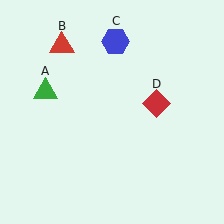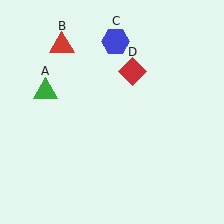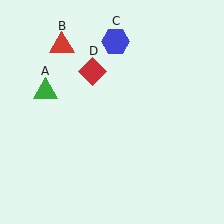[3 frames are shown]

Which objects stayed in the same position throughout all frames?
Green triangle (object A) and red triangle (object B) and blue hexagon (object C) remained stationary.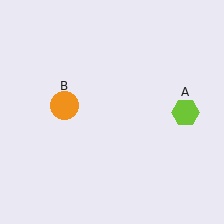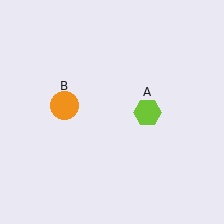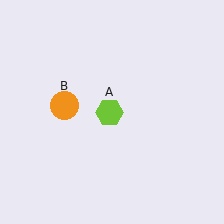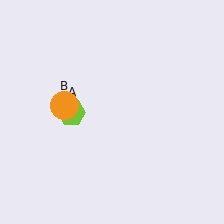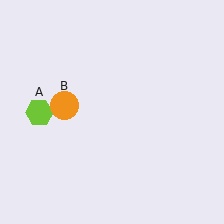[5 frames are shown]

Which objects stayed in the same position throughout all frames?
Orange circle (object B) remained stationary.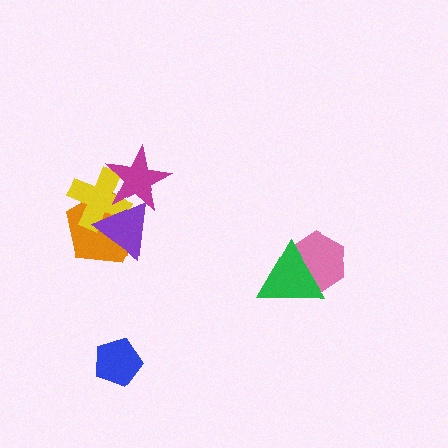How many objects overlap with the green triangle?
1 object overlaps with the green triangle.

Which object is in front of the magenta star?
The purple triangle is in front of the magenta star.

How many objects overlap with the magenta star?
3 objects overlap with the magenta star.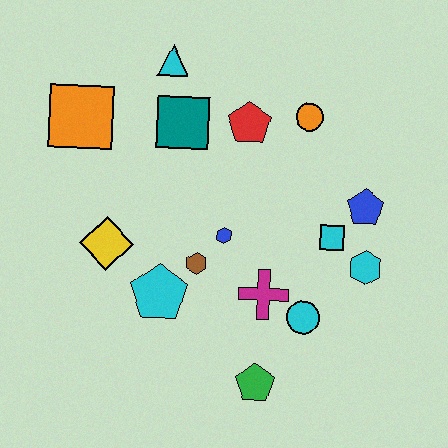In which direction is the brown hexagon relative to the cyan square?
The brown hexagon is to the left of the cyan square.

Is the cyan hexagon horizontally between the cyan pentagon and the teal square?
No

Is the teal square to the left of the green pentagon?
Yes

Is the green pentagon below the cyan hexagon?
Yes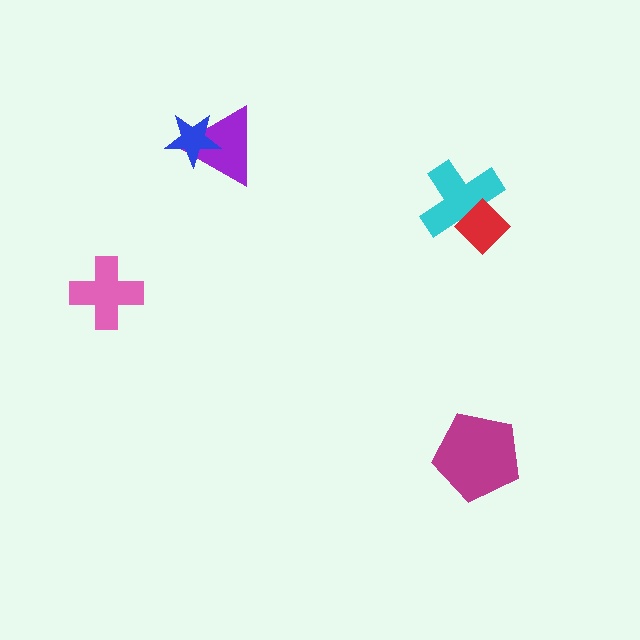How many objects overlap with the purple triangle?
1 object overlaps with the purple triangle.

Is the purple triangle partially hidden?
Yes, it is partially covered by another shape.